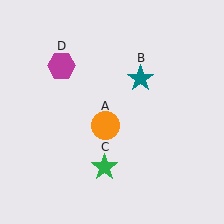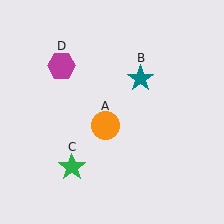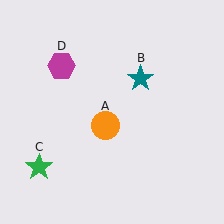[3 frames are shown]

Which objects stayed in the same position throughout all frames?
Orange circle (object A) and teal star (object B) and magenta hexagon (object D) remained stationary.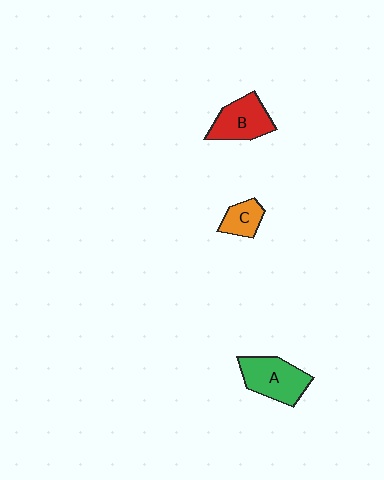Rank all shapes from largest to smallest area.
From largest to smallest: A (green), B (red), C (orange).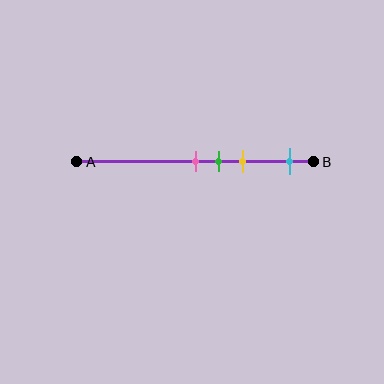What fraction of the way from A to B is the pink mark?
The pink mark is approximately 50% (0.5) of the way from A to B.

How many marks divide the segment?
There are 4 marks dividing the segment.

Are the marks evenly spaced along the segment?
No, the marks are not evenly spaced.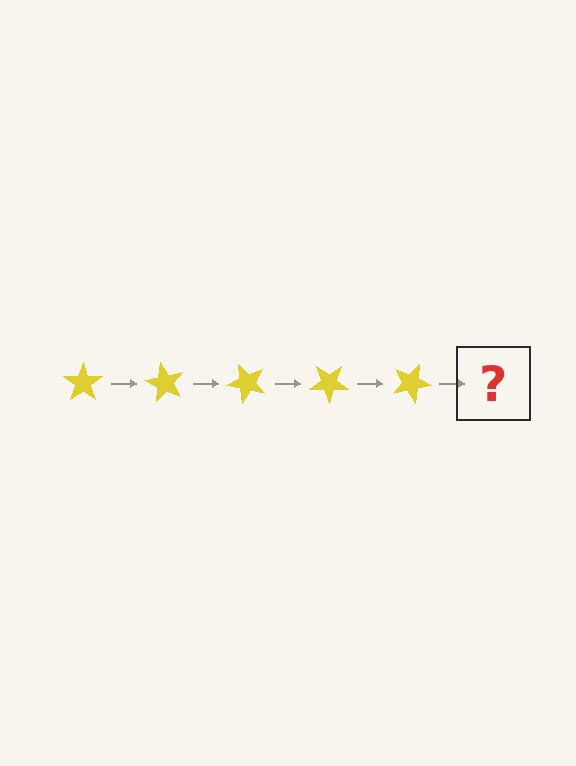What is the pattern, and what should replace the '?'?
The pattern is that the star rotates 60 degrees each step. The '?' should be a yellow star rotated 300 degrees.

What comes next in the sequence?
The next element should be a yellow star rotated 300 degrees.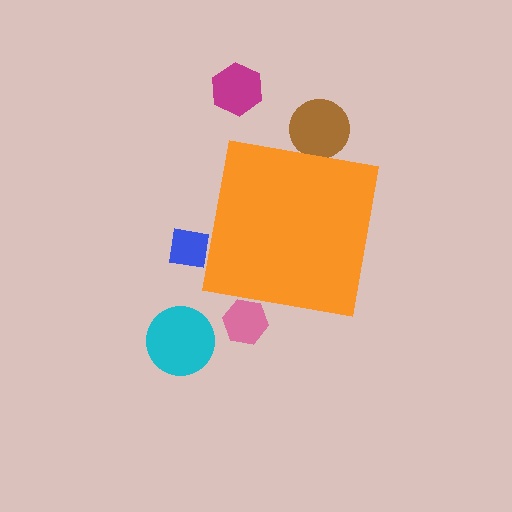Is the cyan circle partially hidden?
No, the cyan circle is fully visible.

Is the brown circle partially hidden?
Yes, the brown circle is partially hidden behind the orange square.